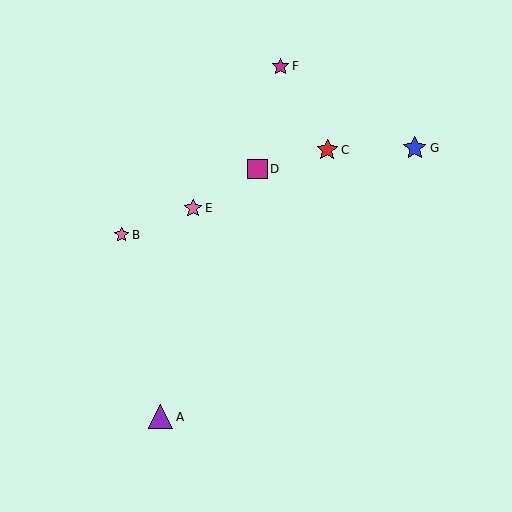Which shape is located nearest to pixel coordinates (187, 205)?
The pink star (labeled E) at (193, 208) is nearest to that location.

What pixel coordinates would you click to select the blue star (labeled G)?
Click at (415, 148) to select the blue star G.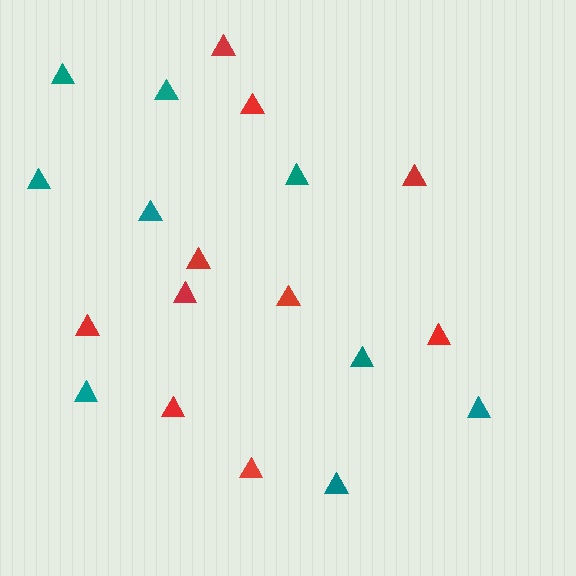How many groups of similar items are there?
There are 2 groups: one group of red triangles (10) and one group of teal triangles (9).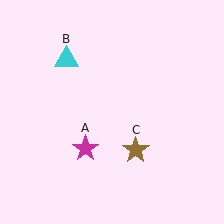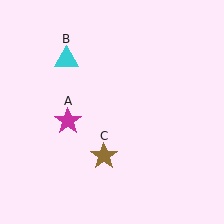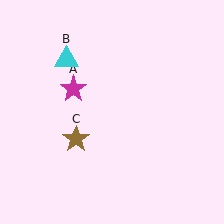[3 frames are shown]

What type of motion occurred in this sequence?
The magenta star (object A), brown star (object C) rotated clockwise around the center of the scene.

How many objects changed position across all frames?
2 objects changed position: magenta star (object A), brown star (object C).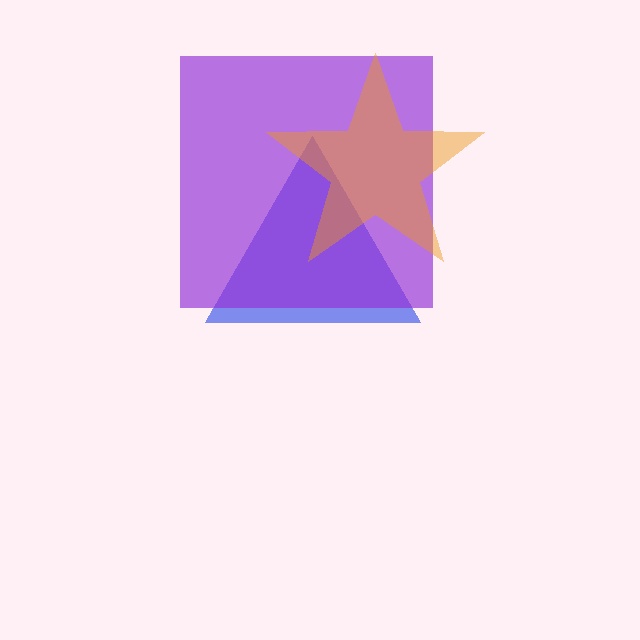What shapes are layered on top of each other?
The layered shapes are: a blue triangle, a purple square, an orange star.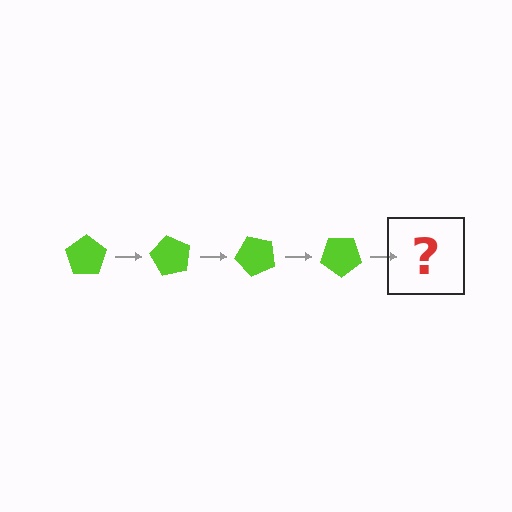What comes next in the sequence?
The next element should be a lime pentagon rotated 240 degrees.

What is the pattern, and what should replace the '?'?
The pattern is that the pentagon rotates 60 degrees each step. The '?' should be a lime pentagon rotated 240 degrees.